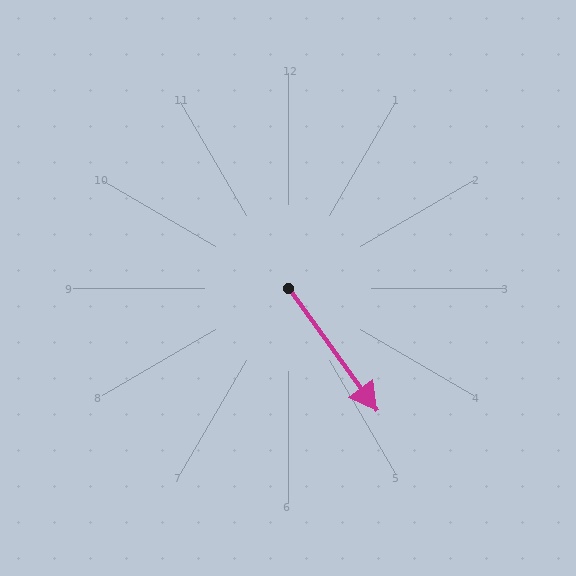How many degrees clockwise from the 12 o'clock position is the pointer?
Approximately 144 degrees.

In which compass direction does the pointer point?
Southeast.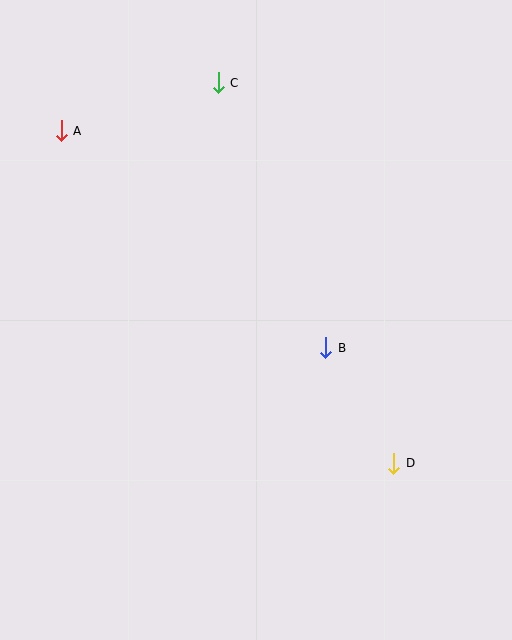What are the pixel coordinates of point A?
Point A is at (61, 131).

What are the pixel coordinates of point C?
Point C is at (218, 83).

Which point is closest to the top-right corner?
Point C is closest to the top-right corner.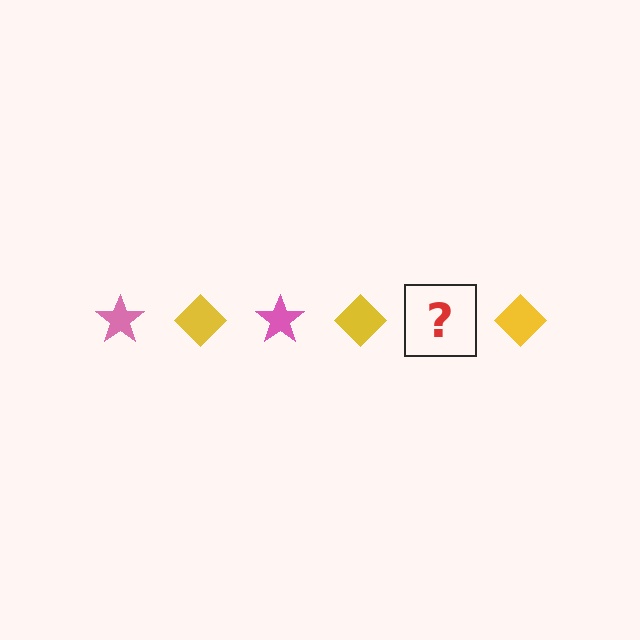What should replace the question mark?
The question mark should be replaced with a pink star.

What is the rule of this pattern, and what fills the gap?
The rule is that the pattern alternates between pink star and yellow diamond. The gap should be filled with a pink star.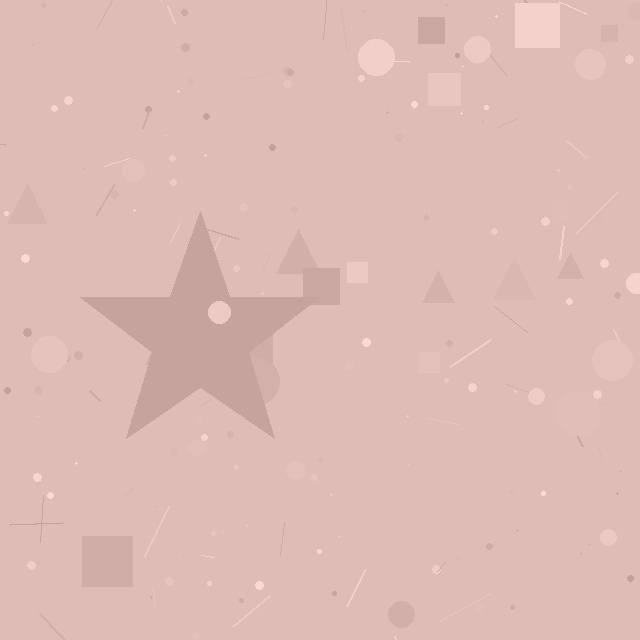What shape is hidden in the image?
A star is hidden in the image.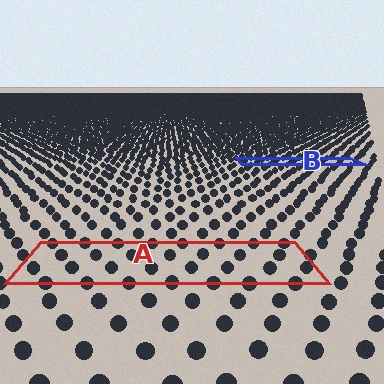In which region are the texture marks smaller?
The texture marks are smaller in region B, because it is farther away.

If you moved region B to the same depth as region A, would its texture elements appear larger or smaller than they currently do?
They would appear larger. At a closer depth, the same texture elements are projected at a bigger on-screen size.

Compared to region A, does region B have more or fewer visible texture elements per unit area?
Region B has more texture elements per unit area — they are packed more densely because it is farther away.